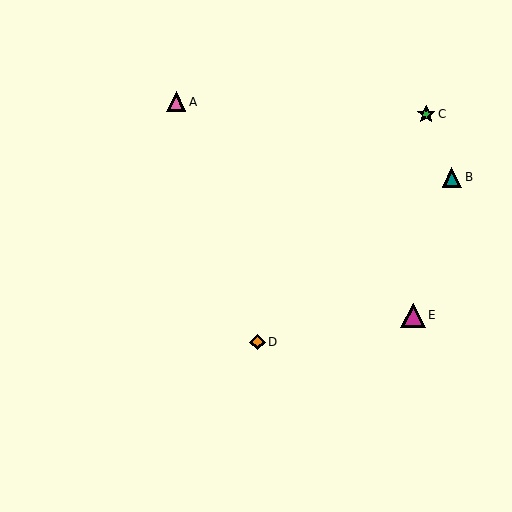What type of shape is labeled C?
Shape C is a green star.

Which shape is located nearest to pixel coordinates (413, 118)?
The green star (labeled C) at (426, 114) is nearest to that location.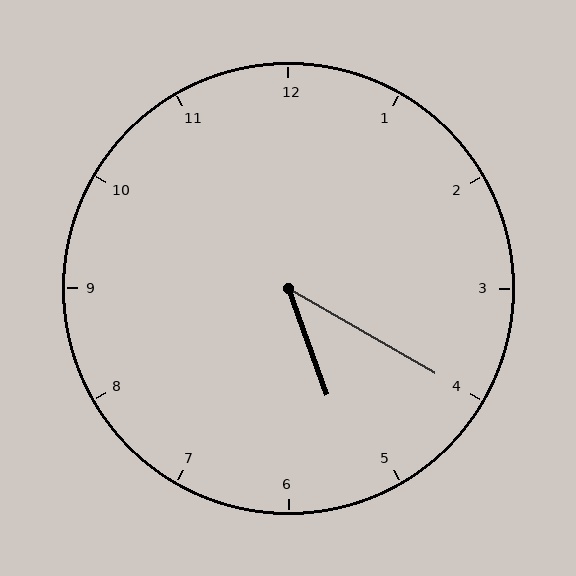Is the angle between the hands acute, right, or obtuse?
It is acute.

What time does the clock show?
5:20.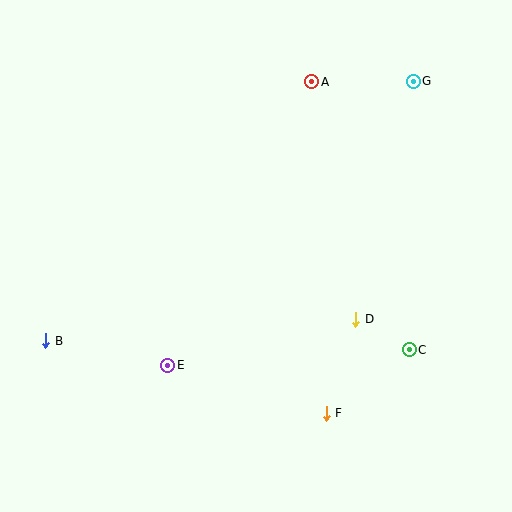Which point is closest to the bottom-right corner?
Point C is closest to the bottom-right corner.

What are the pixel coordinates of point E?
Point E is at (168, 365).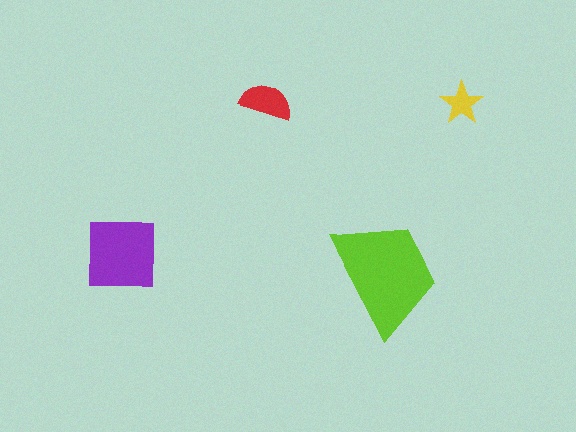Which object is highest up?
The red semicircle is topmost.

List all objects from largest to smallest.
The lime trapezoid, the purple square, the red semicircle, the yellow star.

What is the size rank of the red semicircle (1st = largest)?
3rd.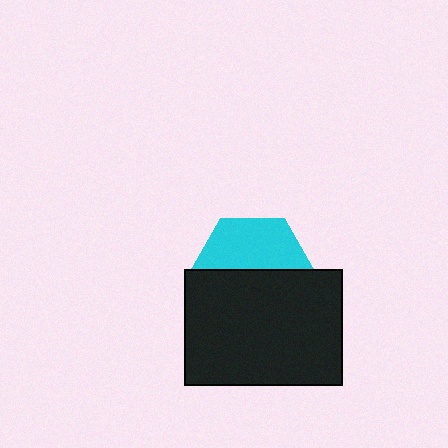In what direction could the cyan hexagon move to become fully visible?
The cyan hexagon could move up. That would shift it out from behind the black rectangle entirely.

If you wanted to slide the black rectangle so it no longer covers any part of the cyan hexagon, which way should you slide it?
Slide it down — that is the most direct way to separate the two shapes.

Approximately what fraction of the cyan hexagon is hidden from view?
Roughly 55% of the cyan hexagon is hidden behind the black rectangle.